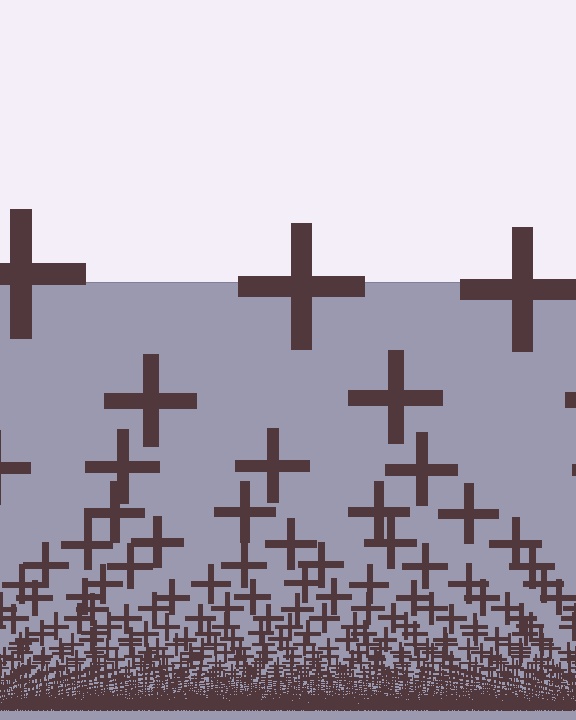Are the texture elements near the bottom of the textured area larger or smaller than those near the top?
Smaller. The gradient is inverted — elements near the bottom are smaller and denser.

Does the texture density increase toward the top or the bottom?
Density increases toward the bottom.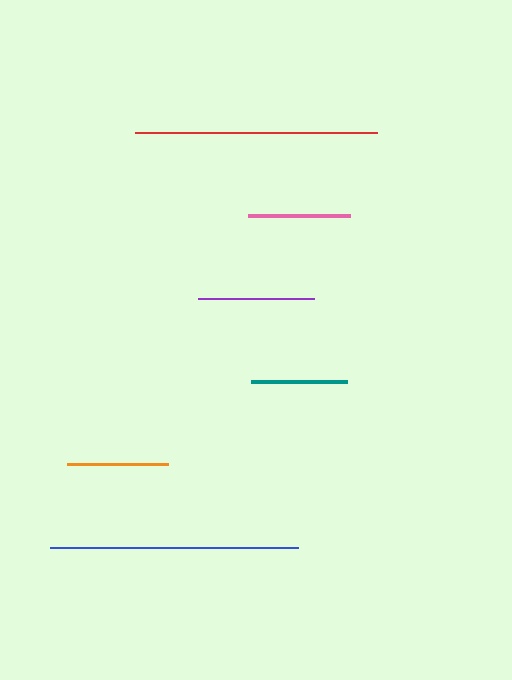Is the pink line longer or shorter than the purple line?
The purple line is longer than the pink line.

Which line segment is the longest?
The blue line is the longest at approximately 248 pixels.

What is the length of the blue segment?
The blue segment is approximately 248 pixels long.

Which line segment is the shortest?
The teal line is the shortest at approximately 96 pixels.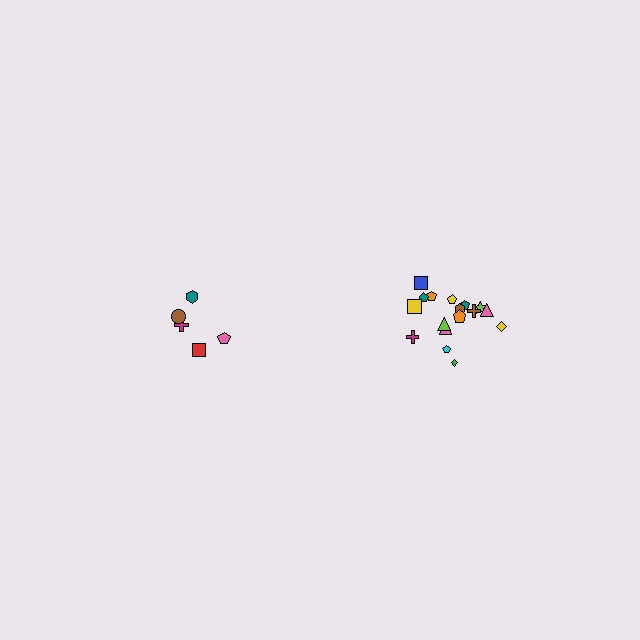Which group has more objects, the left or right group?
The right group.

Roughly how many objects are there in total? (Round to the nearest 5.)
Roughly 25 objects in total.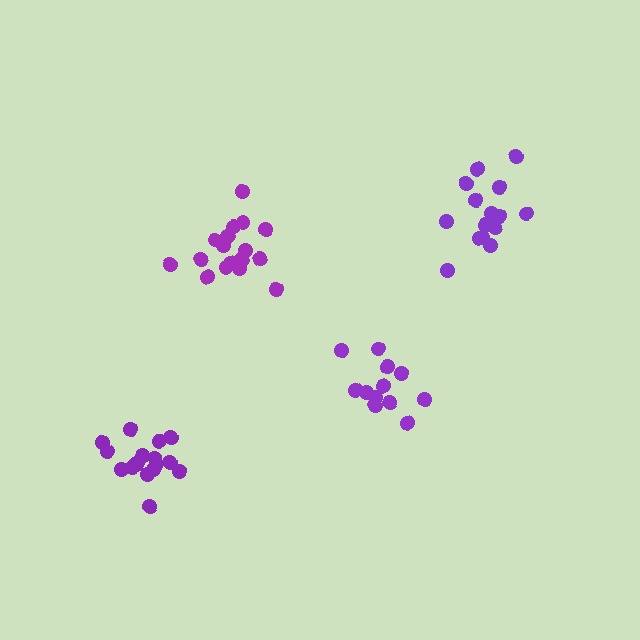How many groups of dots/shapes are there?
There are 4 groups.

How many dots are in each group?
Group 1: 12 dots, Group 2: 17 dots, Group 3: 17 dots, Group 4: 15 dots (61 total).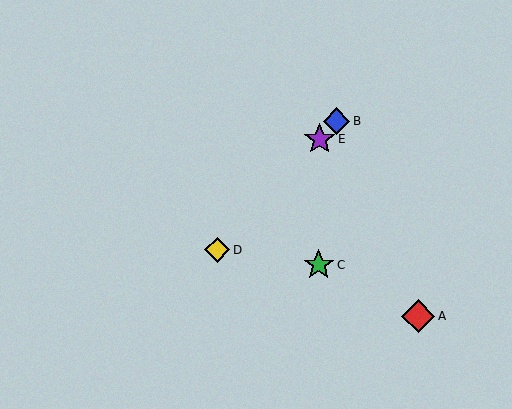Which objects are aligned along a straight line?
Objects B, D, E are aligned along a straight line.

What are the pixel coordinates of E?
Object E is at (320, 139).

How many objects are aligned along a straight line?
3 objects (B, D, E) are aligned along a straight line.